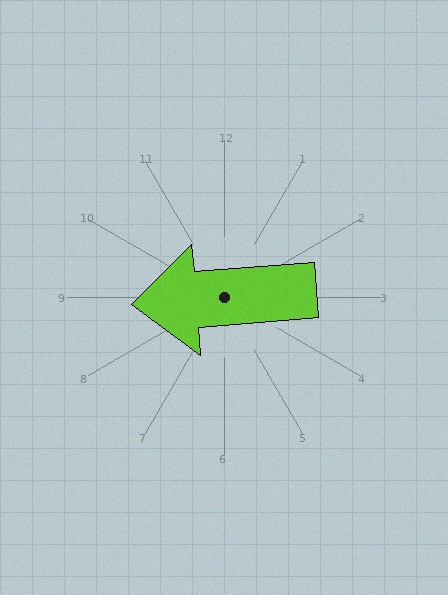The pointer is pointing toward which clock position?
Roughly 9 o'clock.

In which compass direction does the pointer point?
West.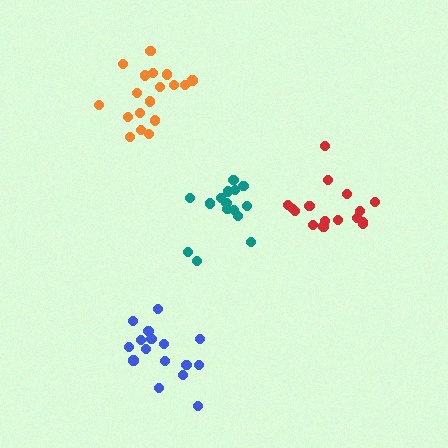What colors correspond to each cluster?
The clusters are colored: red, teal, blue, orange.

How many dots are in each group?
Group 1: 16 dots, Group 2: 16 dots, Group 3: 16 dots, Group 4: 18 dots (66 total).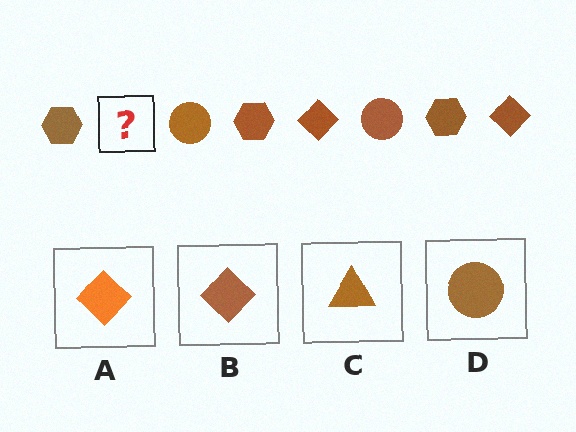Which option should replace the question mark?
Option B.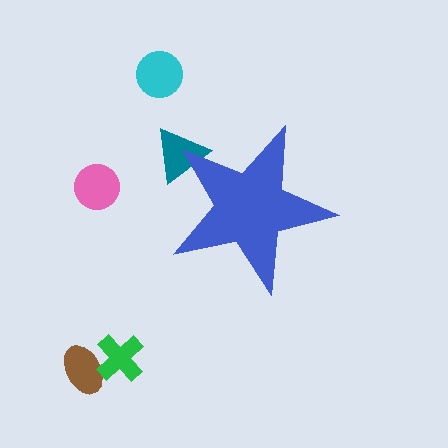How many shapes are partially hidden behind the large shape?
1 shape is partially hidden.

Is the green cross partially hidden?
No, the green cross is fully visible.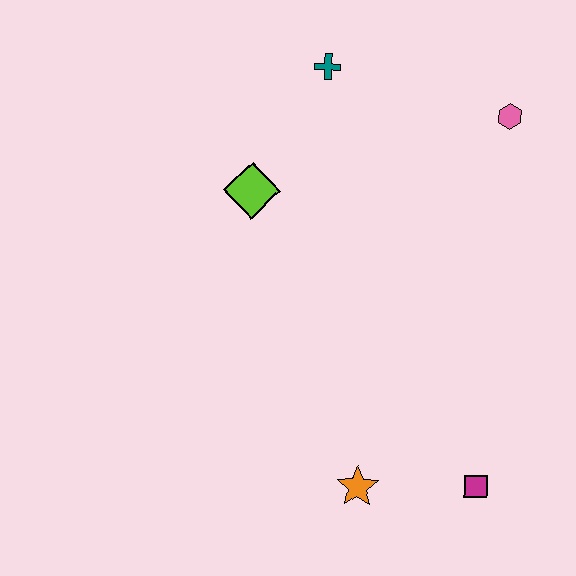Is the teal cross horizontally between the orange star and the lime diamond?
Yes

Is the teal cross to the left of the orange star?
Yes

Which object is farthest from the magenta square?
The teal cross is farthest from the magenta square.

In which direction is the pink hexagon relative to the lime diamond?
The pink hexagon is to the right of the lime diamond.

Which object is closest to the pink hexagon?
The teal cross is closest to the pink hexagon.